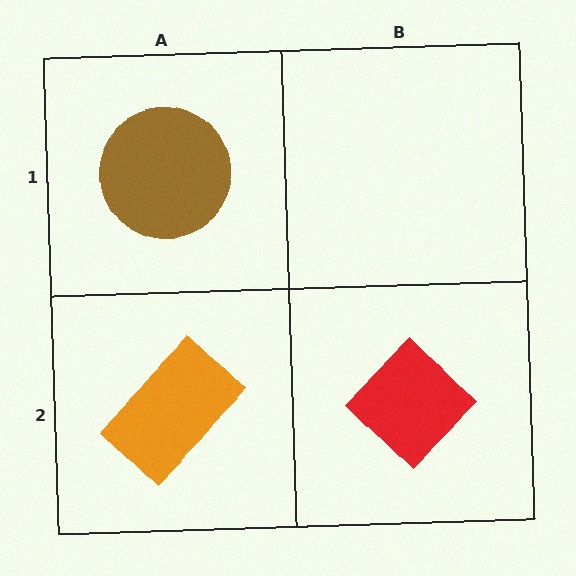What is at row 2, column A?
An orange rectangle.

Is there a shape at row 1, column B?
No, that cell is empty.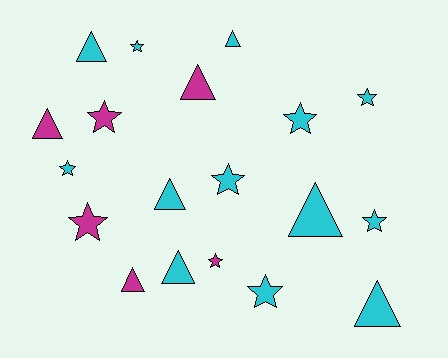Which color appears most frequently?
Cyan, with 13 objects.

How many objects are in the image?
There are 19 objects.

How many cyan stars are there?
There are 7 cyan stars.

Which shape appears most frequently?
Star, with 10 objects.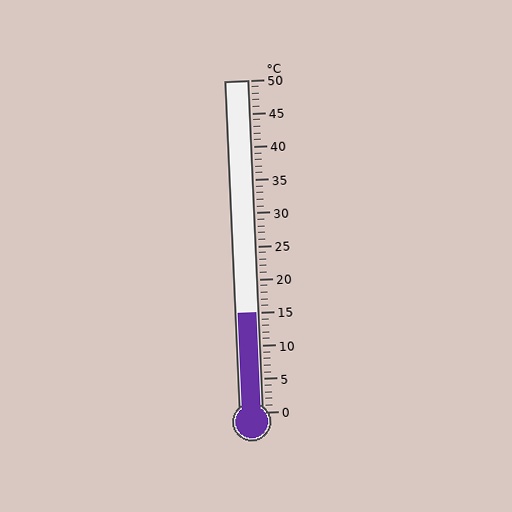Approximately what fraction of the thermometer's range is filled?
The thermometer is filled to approximately 30% of its range.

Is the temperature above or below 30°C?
The temperature is below 30°C.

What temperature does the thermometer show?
The thermometer shows approximately 15°C.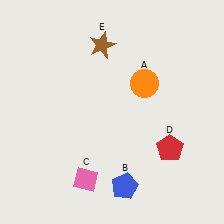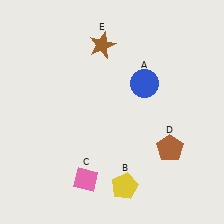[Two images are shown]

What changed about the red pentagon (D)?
In Image 1, D is red. In Image 2, it changed to brown.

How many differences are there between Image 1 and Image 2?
There are 3 differences between the two images.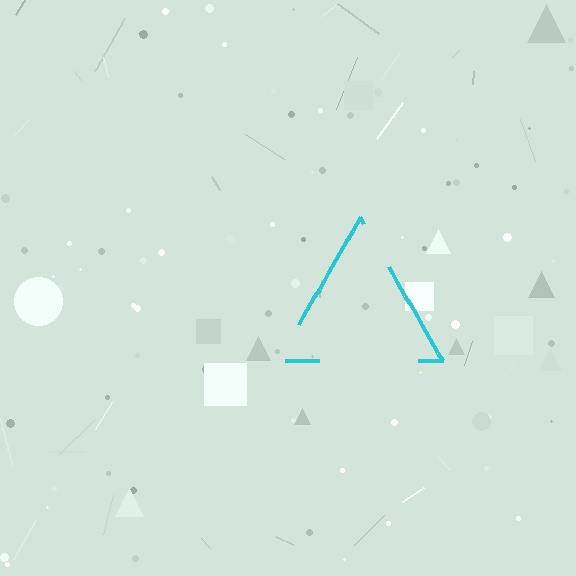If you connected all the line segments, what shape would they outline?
They would outline a triangle.